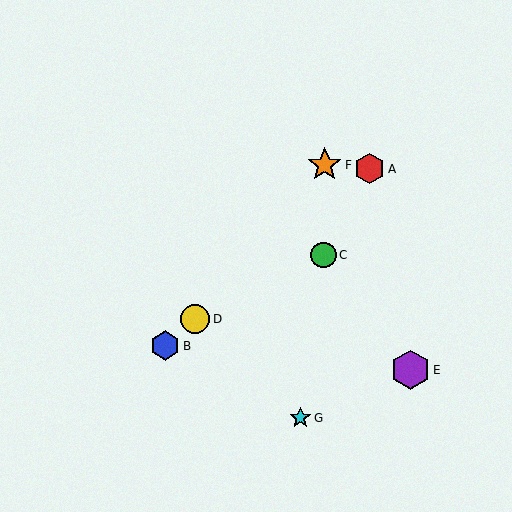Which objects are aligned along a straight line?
Objects A, B, D are aligned along a straight line.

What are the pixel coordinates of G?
Object G is at (300, 418).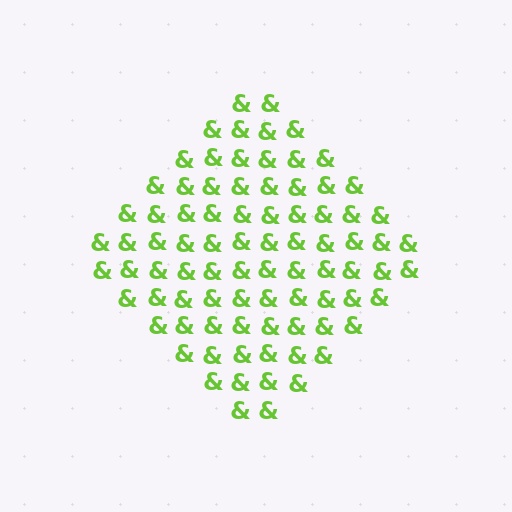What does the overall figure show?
The overall figure shows a diamond.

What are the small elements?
The small elements are ampersands.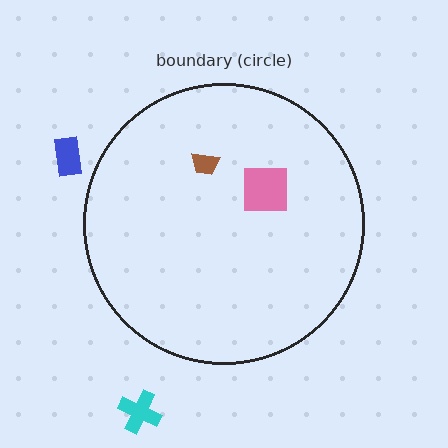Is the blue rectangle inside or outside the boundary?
Outside.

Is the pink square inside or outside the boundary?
Inside.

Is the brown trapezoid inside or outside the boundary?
Inside.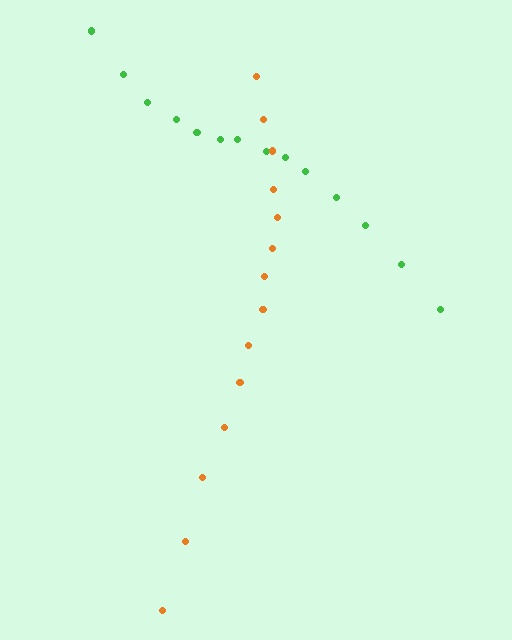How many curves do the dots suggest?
There are 2 distinct paths.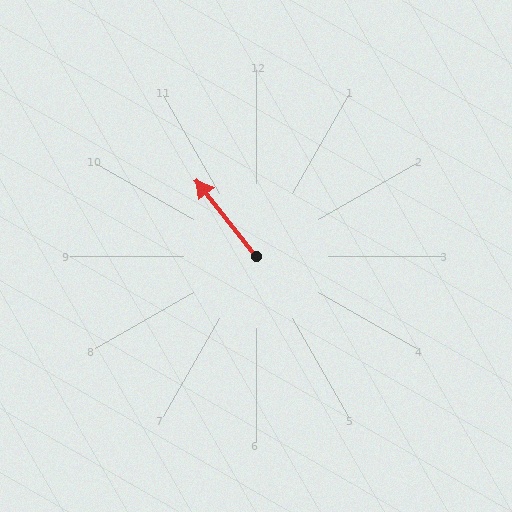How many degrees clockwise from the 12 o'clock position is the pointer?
Approximately 322 degrees.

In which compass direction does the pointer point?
Northwest.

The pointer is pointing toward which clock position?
Roughly 11 o'clock.